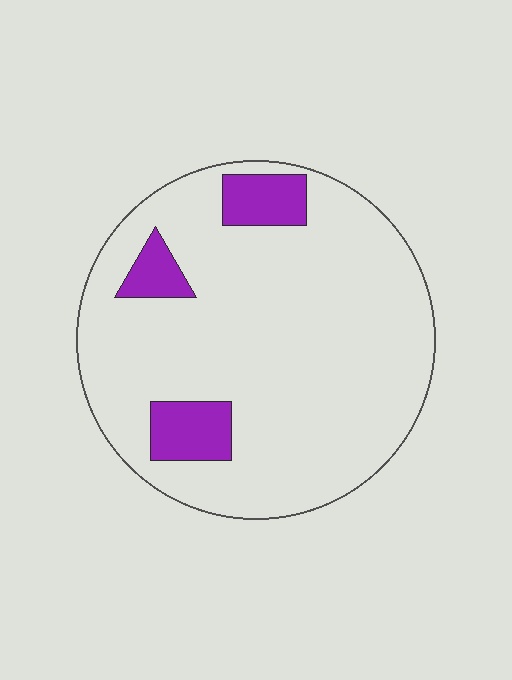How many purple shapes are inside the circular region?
3.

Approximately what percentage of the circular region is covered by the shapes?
Approximately 10%.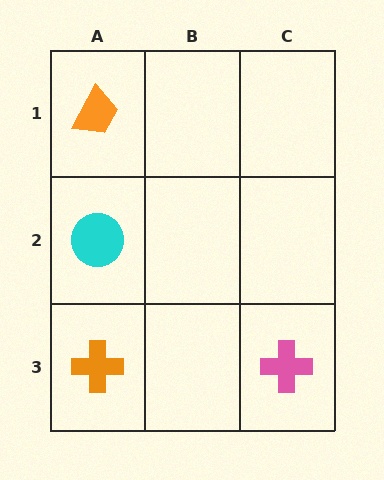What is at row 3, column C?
A pink cross.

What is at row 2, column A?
A cyan circle.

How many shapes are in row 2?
1 shape.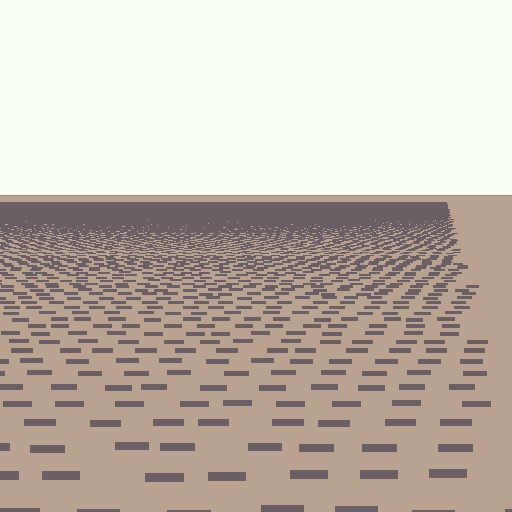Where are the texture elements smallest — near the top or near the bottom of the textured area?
Near the top.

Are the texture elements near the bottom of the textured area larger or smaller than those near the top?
Larger. Near the bottom, elements are closer to the viewer and appear at a bigger on-screen size.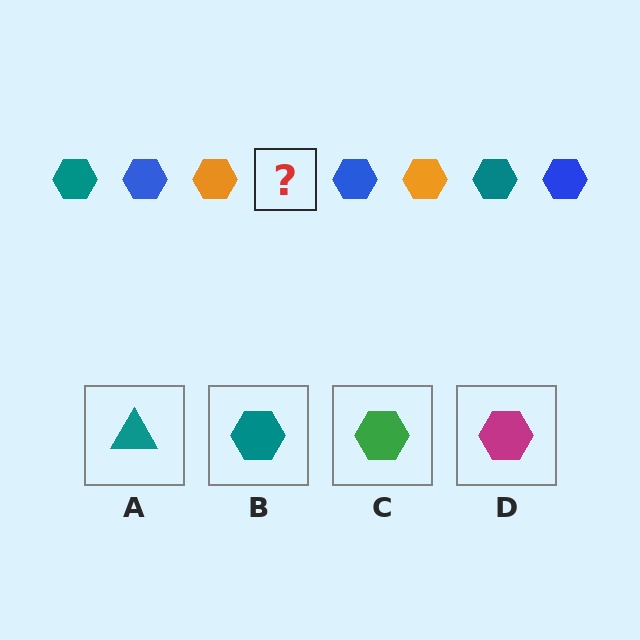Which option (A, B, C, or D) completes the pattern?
B.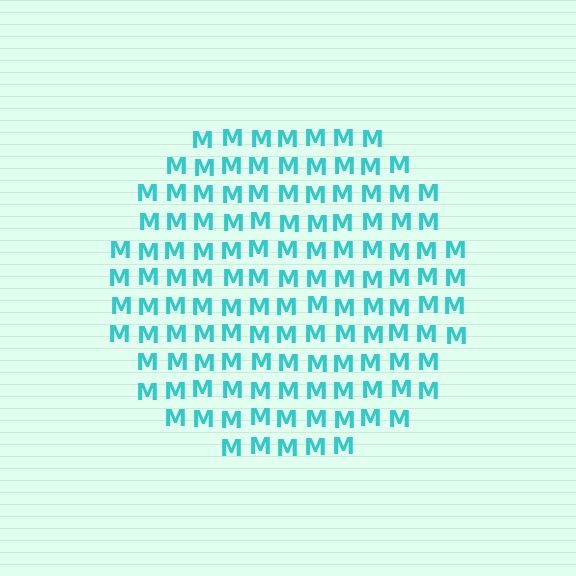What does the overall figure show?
The overall figure shows a circle.